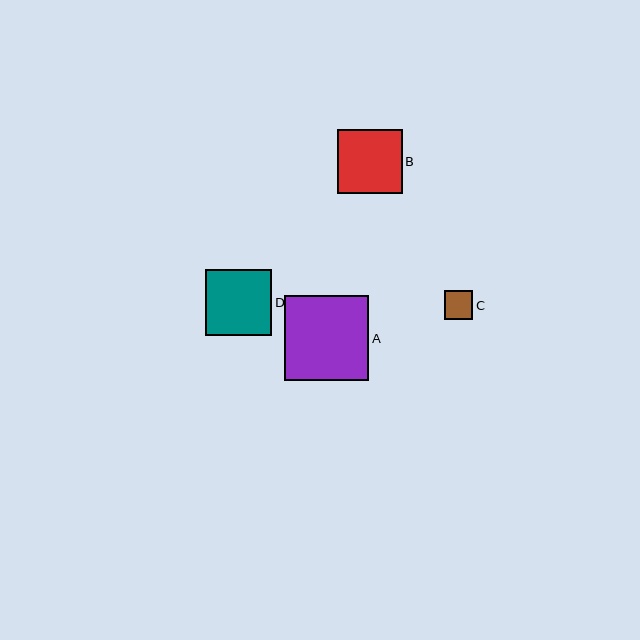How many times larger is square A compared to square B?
Square A is approximately 1.3 times the size of square B.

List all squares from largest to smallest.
From largest to smallest: A, D, B, C.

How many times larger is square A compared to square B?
Square A is approximately 1.3 times the size of square B.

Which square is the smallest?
Square C is the smallest with a size of approximately 28 pixels.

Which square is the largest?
Square A is the largest with a size of approximately 85 pixels.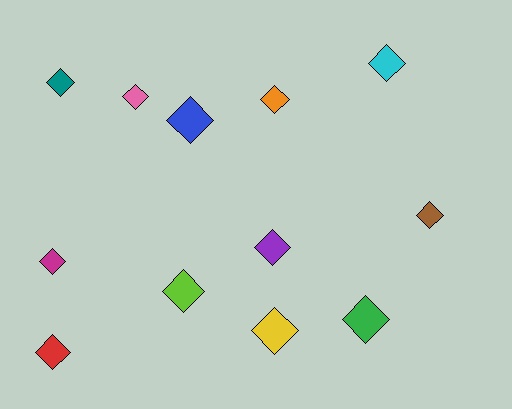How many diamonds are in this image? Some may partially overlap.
There are 12 diamonds.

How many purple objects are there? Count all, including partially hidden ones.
There is 1 purple object.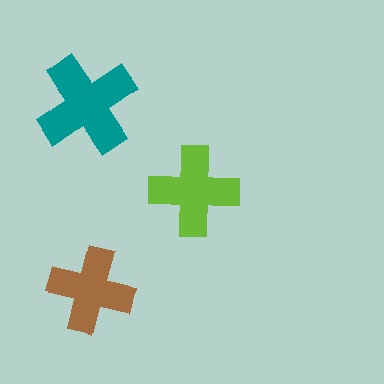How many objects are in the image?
There are 3 objects in the image.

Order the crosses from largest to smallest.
the teal one, the lime one, the brown one.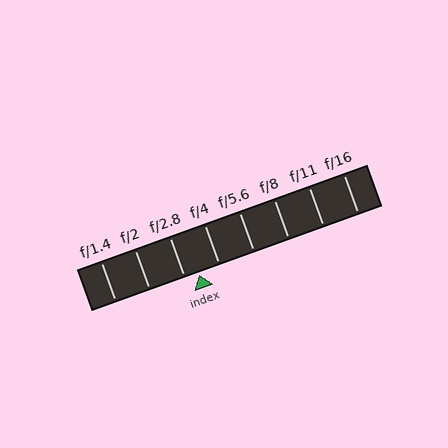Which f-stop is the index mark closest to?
The index mark is closest to f/2.8.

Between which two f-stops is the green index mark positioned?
The index mark is between f/2.8 and f/4.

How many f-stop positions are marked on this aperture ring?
There are 8 f-stop positions marked.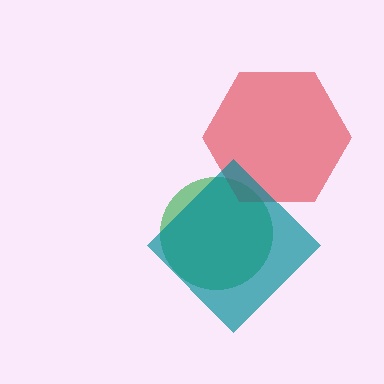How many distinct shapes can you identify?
There are 3 distinct shapes: a green circle, a red hexagon, a teal diamond.